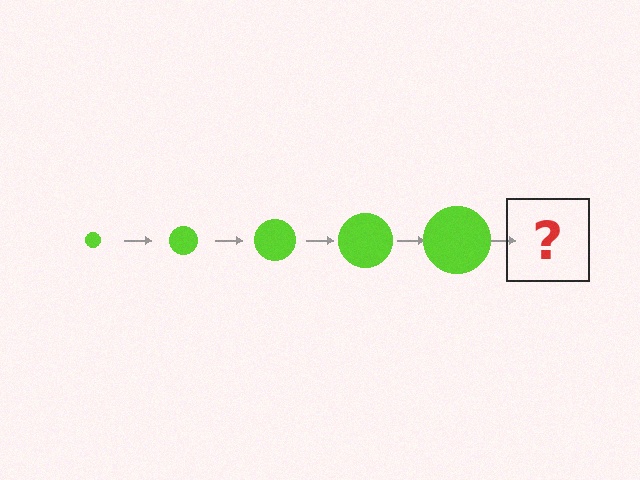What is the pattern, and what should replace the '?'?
The pattern is that the circle gets progressively larger each step. The '?' should be a lime circle, larger than the previous one.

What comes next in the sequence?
The next element should be a lime circle, larger than the previous one.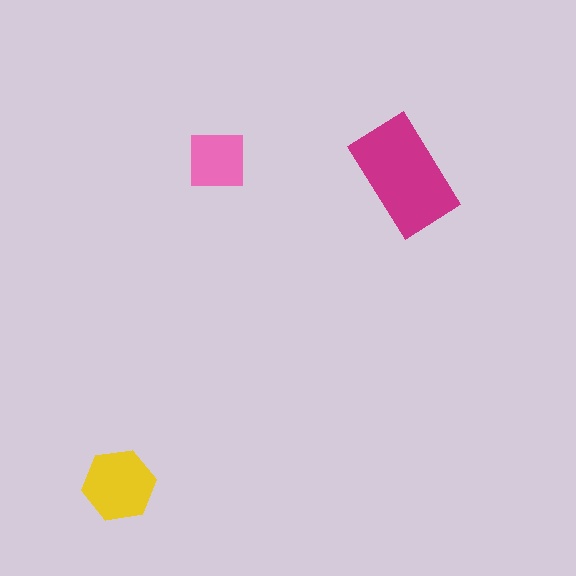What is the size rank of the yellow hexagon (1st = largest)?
2nd.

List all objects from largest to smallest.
The magenta rectangle, the yellow hexagon, the pink square.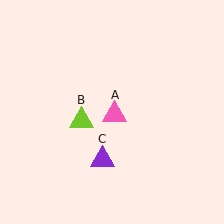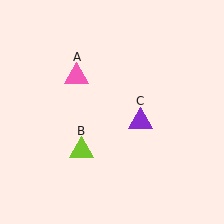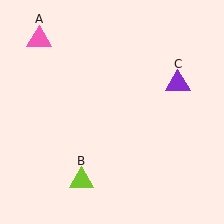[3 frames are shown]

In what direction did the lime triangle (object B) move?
The lime triangle (object B) moved down.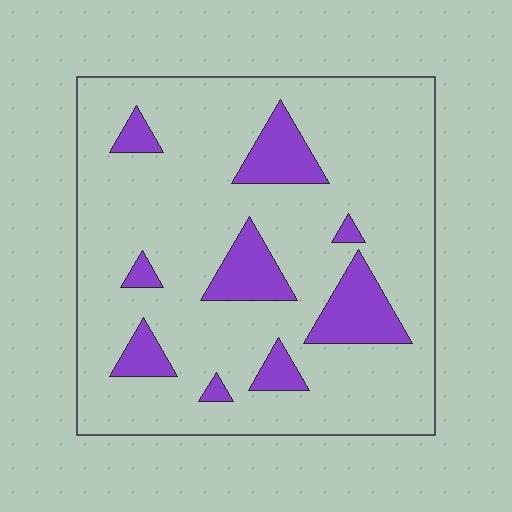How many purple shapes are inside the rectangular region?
9.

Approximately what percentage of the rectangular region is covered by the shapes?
Approximately 15%.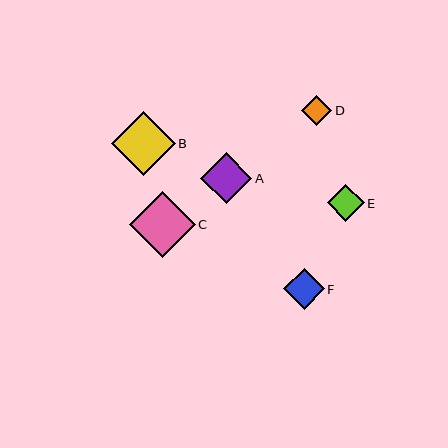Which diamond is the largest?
Diamond C is the largest with a size of approximately 66 pixels.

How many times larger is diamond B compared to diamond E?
Diamond B is approximately 1.7 times the size of diamond E.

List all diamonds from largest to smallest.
From largest to smallest: C, B, A, F, E, D.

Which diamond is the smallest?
Diamond D is the smallest with a size of approximately 30 pixels.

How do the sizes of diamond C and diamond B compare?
Diamond C and diamond B are approximately the same size.